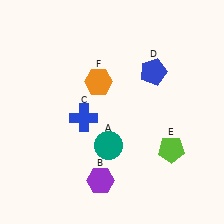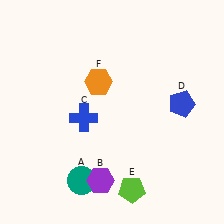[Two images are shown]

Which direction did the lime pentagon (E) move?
The lime pentagon (E) moved down.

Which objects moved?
The objects that moved are: the teal circle (A), the blue pentagon (D), the lime pentagon (E).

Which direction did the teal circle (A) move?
The teal circle (A) moved down.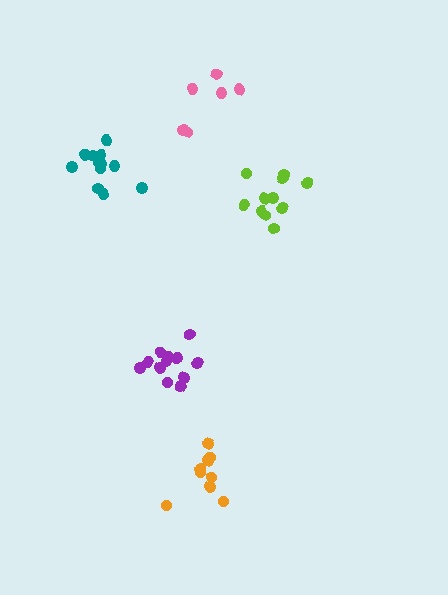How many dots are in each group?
Group 1: 6 dots, Group 2: 9 dots, Group 3: 11 dots, Group 4: 12 dots, Group 5: 12 dots (50 total).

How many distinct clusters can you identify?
There are 5 distinct clusters.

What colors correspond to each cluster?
The clusters are colored: pink, orange, lime, teal, purple.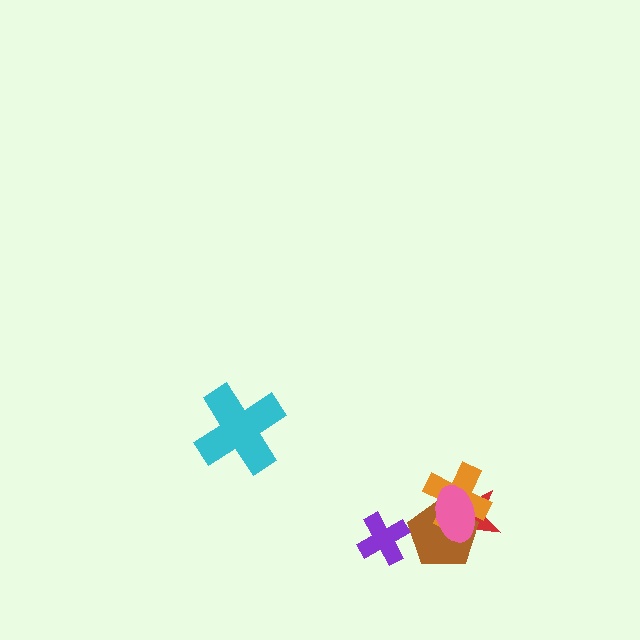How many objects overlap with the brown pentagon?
3 objects overlap with the brown pentagon.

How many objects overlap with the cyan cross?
0 objects overlap with the cyan cross.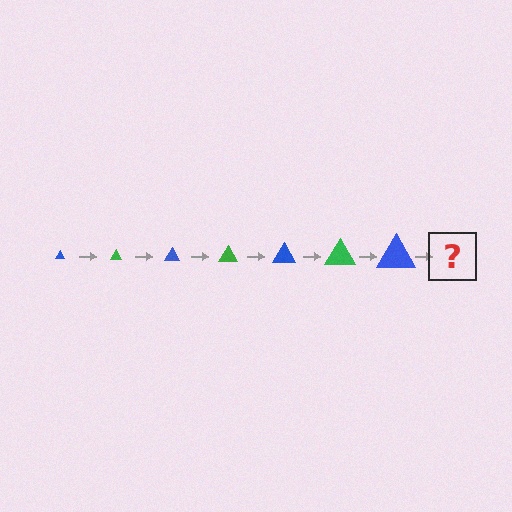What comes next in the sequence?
The next element should be a green triangle, larger than the previous one.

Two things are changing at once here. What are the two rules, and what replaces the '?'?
The two rules are that the triangle grows larger each step and the color cycles through blue and green. The '?' should be a green triangle, larger than the previous one.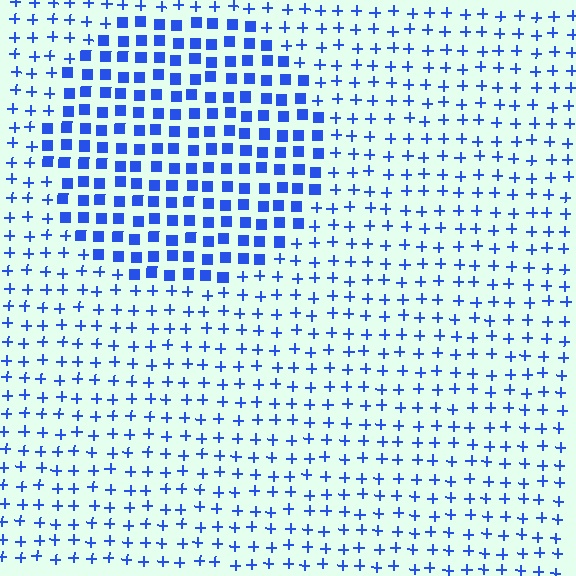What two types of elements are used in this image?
The image uses squares inside the circle region and plus signs outside it.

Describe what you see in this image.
The image is filled with small blue elements arranged in a uniform grid. A circle-shaped region contains squares, while the surrounding area contains plus signs. The boundary is defined purely by the change in element shape.